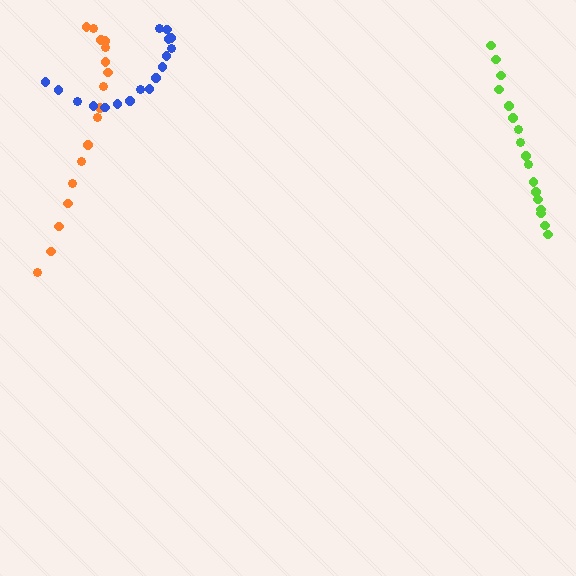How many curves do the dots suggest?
There are 3 distinct paths.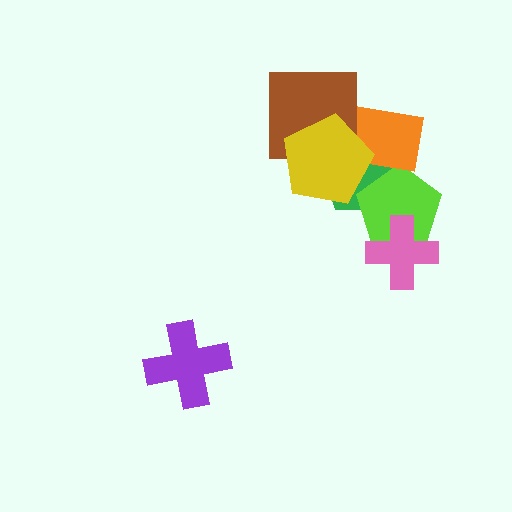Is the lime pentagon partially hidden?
Yes, it is partially covered by another shape.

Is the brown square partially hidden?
Yes, it is partially covered by another shape.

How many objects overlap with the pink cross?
1 object overlaps with the pink cross.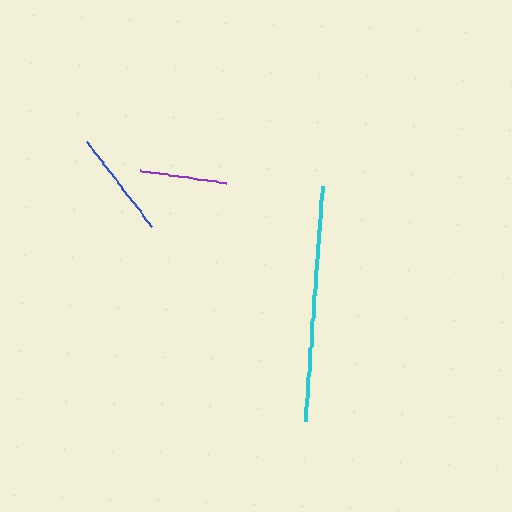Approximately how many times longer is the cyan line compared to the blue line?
The cyan line is approximately 2.2 times the length of the blue line.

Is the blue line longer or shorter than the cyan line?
The cyan line is longer than the blue line.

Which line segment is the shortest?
The purple line is the shortest at approximately 86 pixels.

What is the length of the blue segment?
The blue segment is approximately 107 pixels long.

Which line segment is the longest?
The cyan line is the longest at approximately 237 pixels.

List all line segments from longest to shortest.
From longest to shortest: cyan, blue, purple.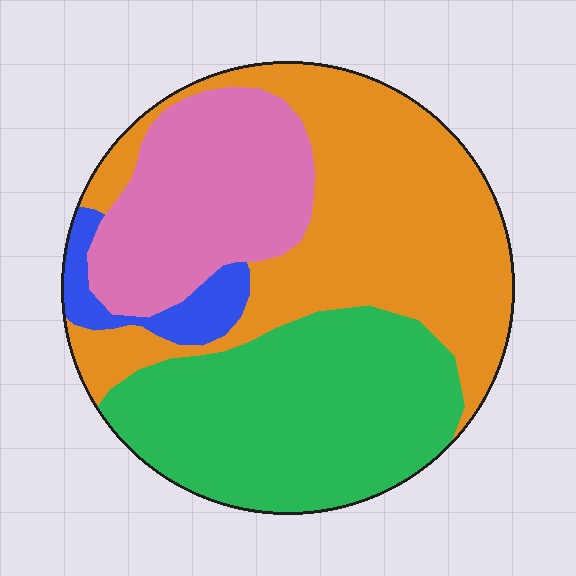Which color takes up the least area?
Blue, at roughly 5%.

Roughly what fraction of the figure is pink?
Pink covers 22% of the figure.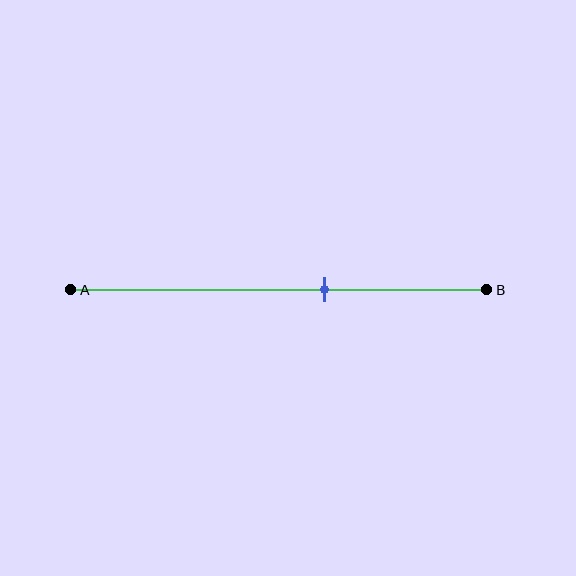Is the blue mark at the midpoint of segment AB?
No, the mark is at about 60% from A, not at the 50% midpoint.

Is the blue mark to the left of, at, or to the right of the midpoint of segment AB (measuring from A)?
The blue mark is to the right of the midpoint of segment AB.